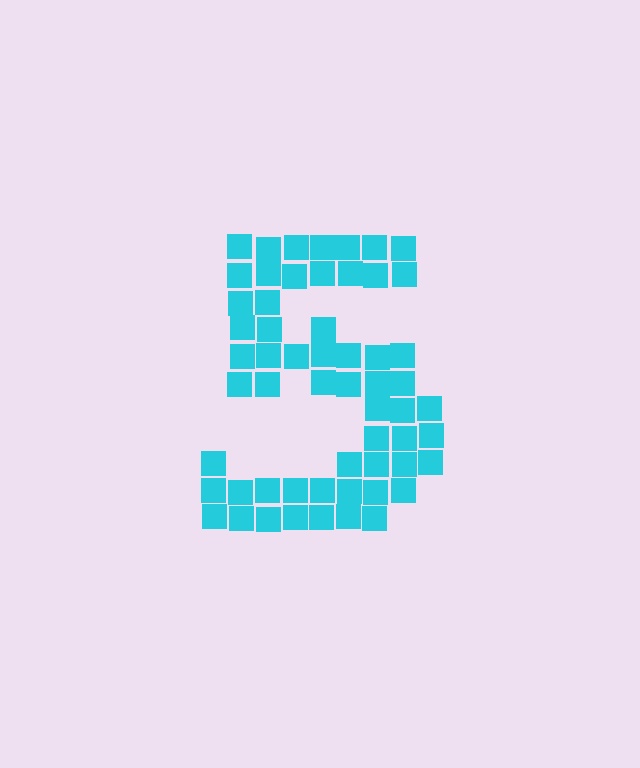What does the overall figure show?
The overall figure shows the digit 5.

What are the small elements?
The small elements are squares.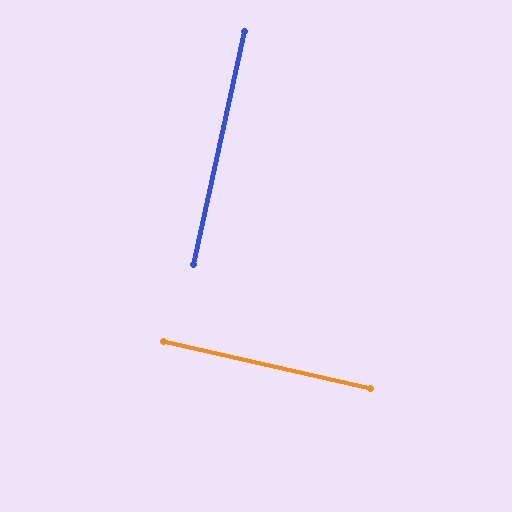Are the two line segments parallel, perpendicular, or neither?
Perpendicular — they meet at approximately 90°.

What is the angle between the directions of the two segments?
Approximately 90 degrees.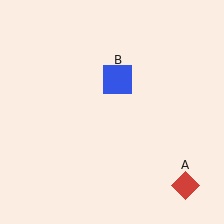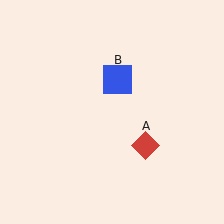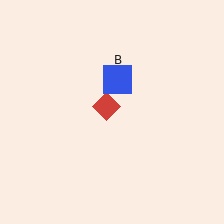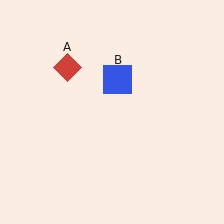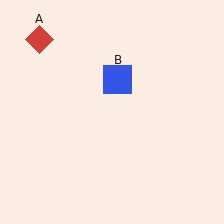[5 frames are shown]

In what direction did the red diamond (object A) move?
The red diamond (object A) moved up and to the left.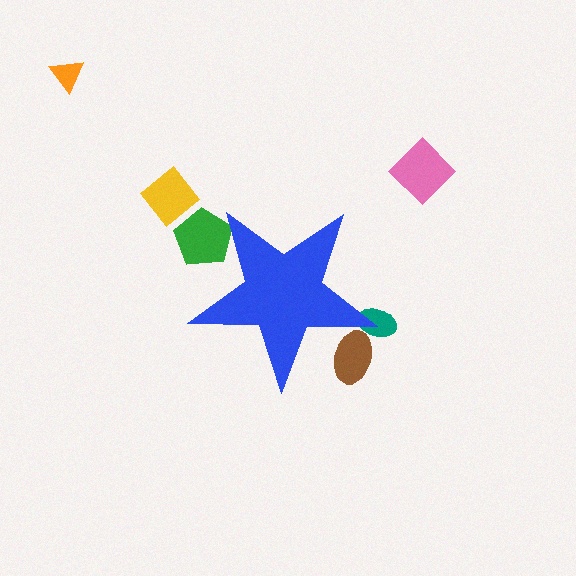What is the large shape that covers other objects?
A blue star.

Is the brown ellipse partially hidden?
Yes, the brown ellipse is partially hidden behind the blue star.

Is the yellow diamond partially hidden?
No, the yellow diamond is fully visible.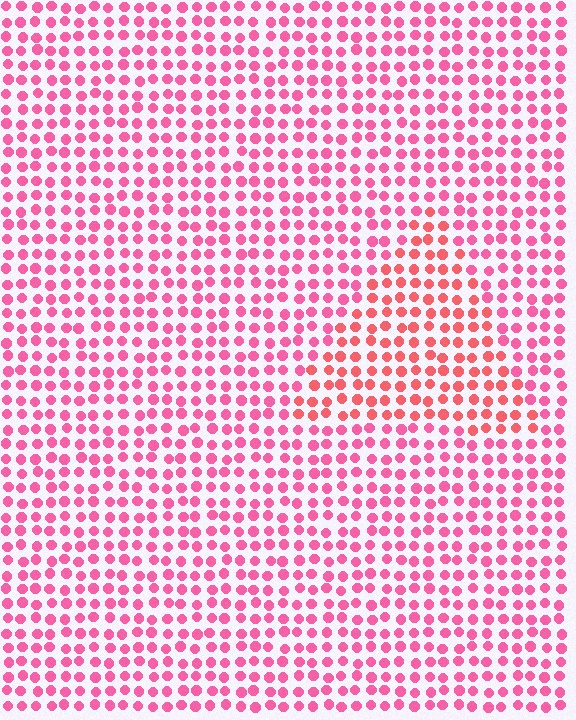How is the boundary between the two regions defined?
The boundary is defined purely by a slight shift in hue (about 24 degrees). Spacing, size, and orientation are identical on both sides.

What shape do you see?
I see a triangle.